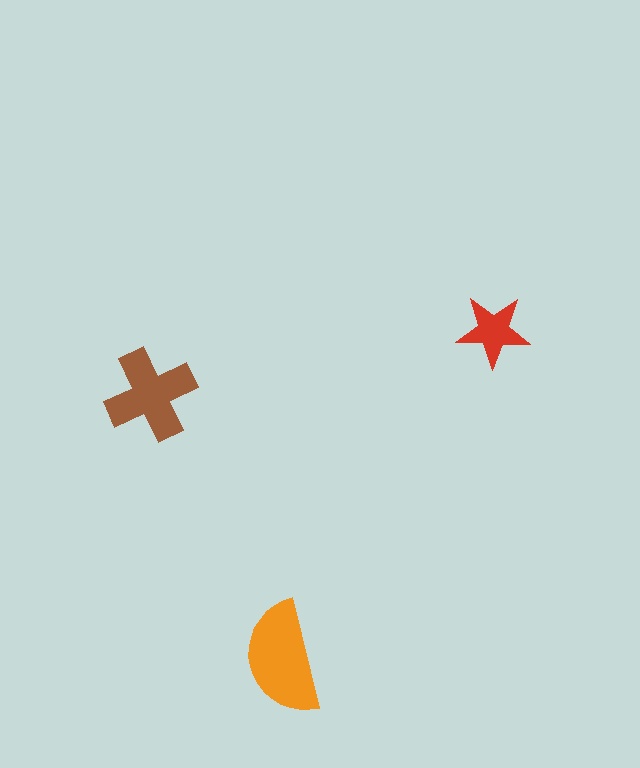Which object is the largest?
The orange semicircle.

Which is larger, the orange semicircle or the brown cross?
The orange semicircle.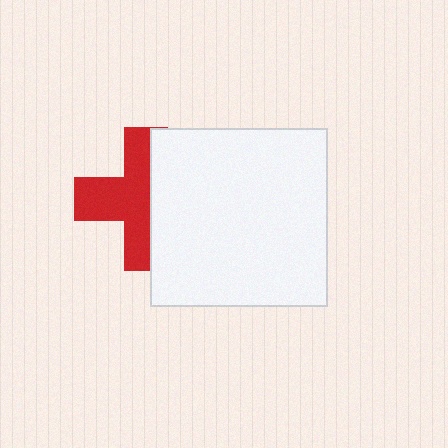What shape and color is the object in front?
The object in front is a white square.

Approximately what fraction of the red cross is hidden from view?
Roughly 45% of the red cross is hidden behind the white square.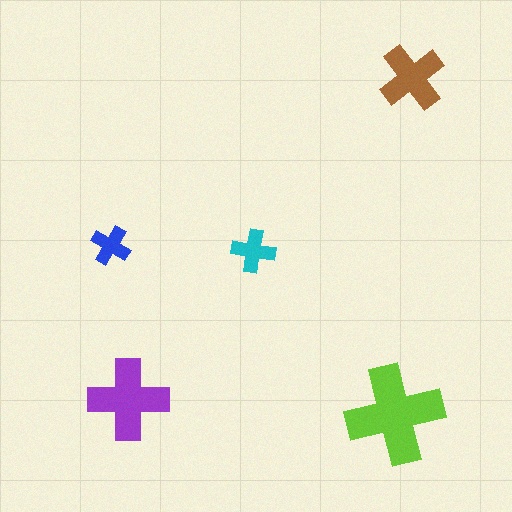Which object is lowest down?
The lime cross is bottommost.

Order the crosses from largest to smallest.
the lime one, the purple one, the brown one, the cyan one, the blue one.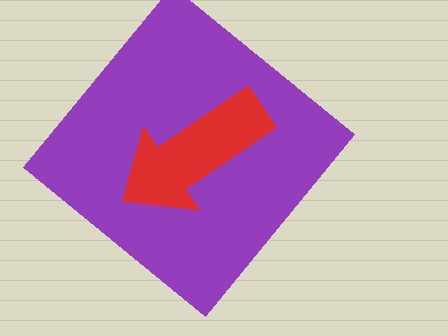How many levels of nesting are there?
2.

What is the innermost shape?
The red arrow.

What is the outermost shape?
The purple diamond.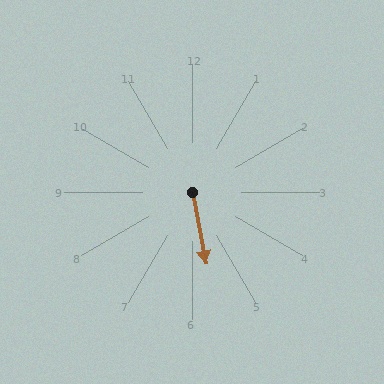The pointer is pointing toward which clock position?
Roughly 6 o'clock.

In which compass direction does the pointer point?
South.